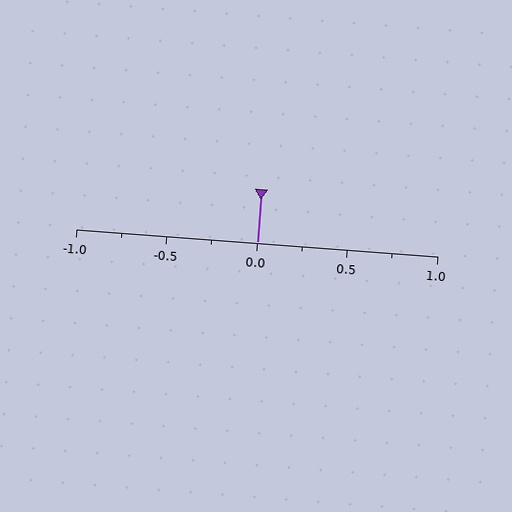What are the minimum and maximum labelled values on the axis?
The axis runs from -1.0 to 1.0.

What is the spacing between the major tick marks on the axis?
The major ticks are spaced 0.5 apart.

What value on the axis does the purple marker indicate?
The marker indicates approximately 0.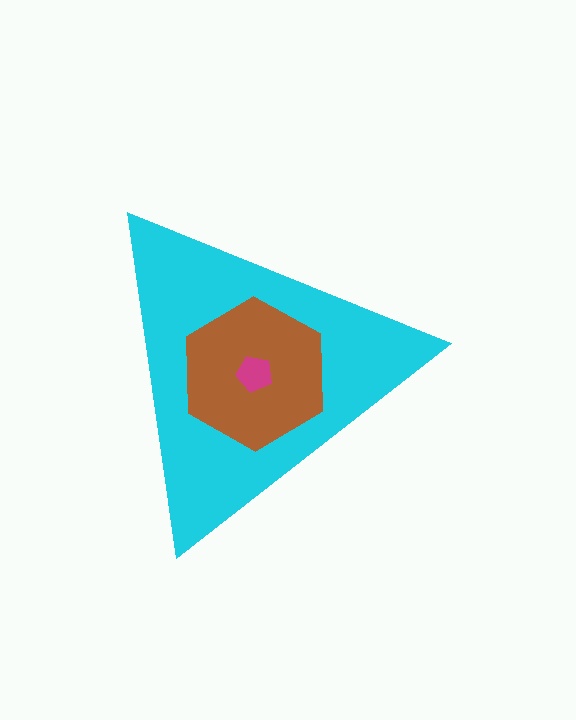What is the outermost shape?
The cyan triangle.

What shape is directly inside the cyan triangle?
The brown hexagon.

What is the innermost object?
The magenta pentagon.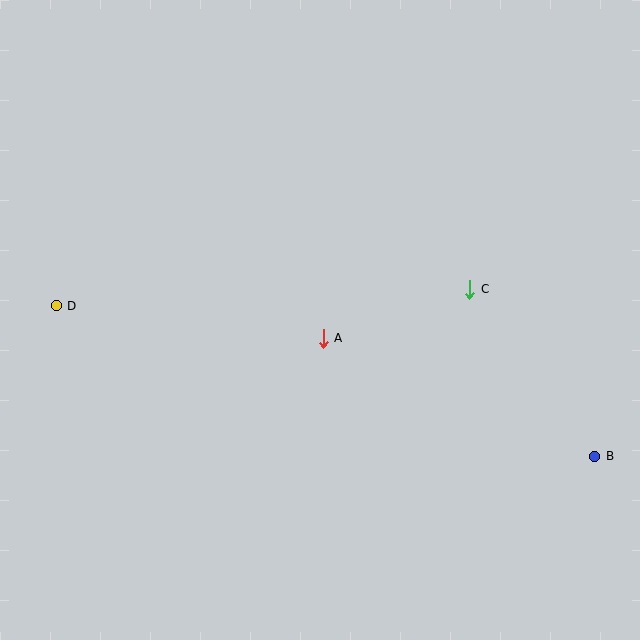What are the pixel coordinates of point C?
Point C is at (470, 289).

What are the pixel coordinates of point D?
Point D is at (56, 306).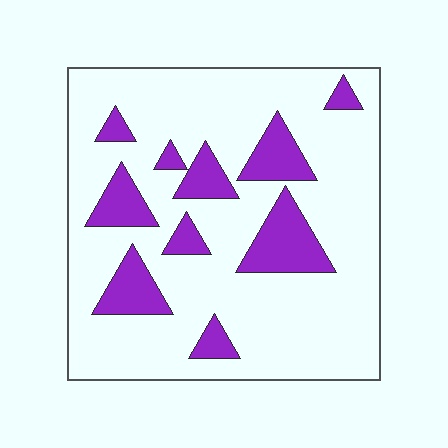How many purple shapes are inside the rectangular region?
10.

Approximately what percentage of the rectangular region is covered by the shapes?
Approximately 20%.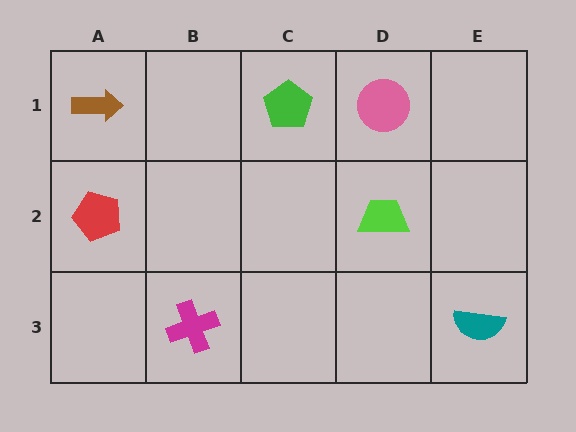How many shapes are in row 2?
2 shapes.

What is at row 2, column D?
A lime trapezoid.